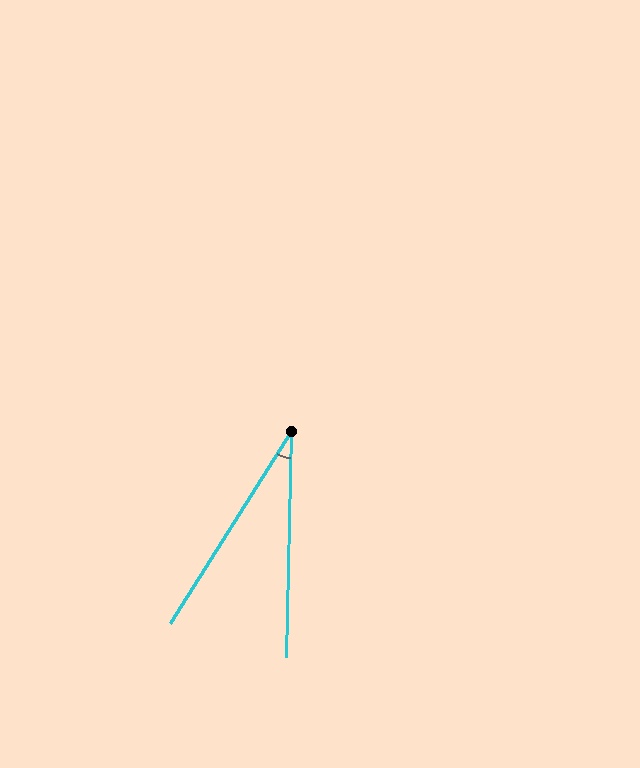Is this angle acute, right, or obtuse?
It is acute.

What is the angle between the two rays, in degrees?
Approximately 31 degrees.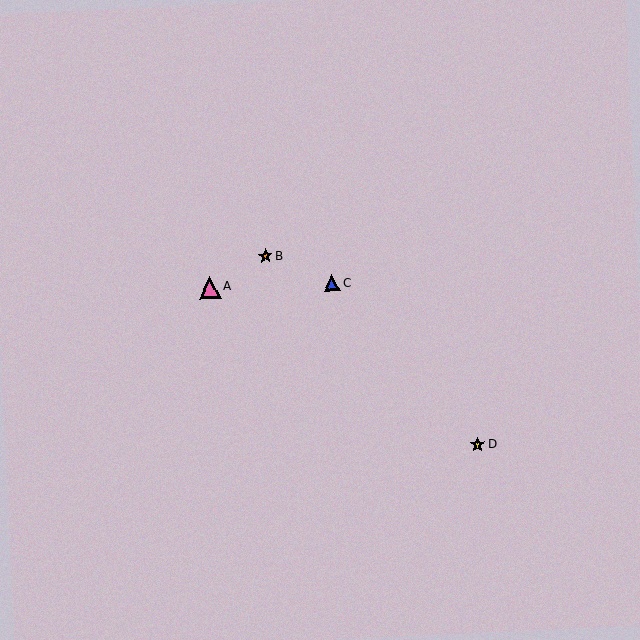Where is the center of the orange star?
The center of the orange star is at (265, 256).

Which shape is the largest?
The pink triangle (labeled A) is the largest.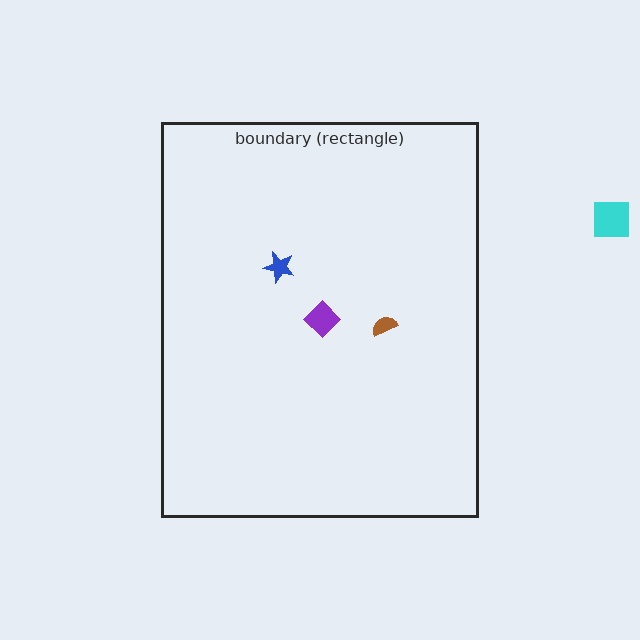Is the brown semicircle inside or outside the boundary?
Inside.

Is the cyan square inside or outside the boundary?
Outside.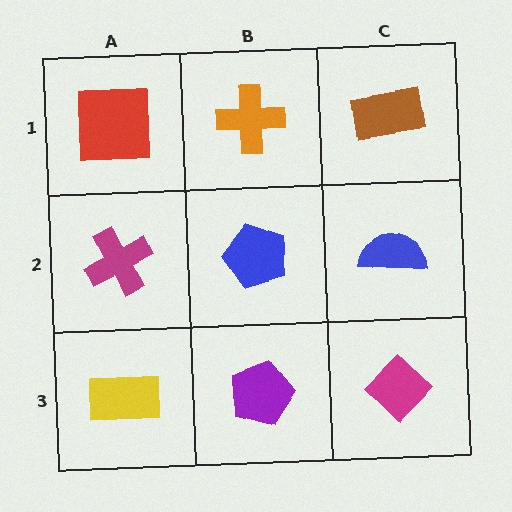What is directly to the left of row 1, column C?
An orange cross.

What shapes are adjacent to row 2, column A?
A red square (row 1, column A), a yellow rectangle (row 3, column A), a blue pentagon (row 2, column B).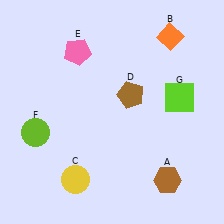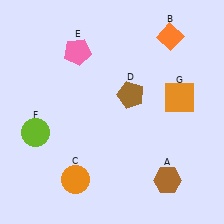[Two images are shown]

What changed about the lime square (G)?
In Image 1, G is lime. In Image 2, it changed to orange.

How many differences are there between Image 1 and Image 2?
There are 2 differences between the two images.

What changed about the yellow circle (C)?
In Image 1, C is yellow. In Image 2, it changed to orange.